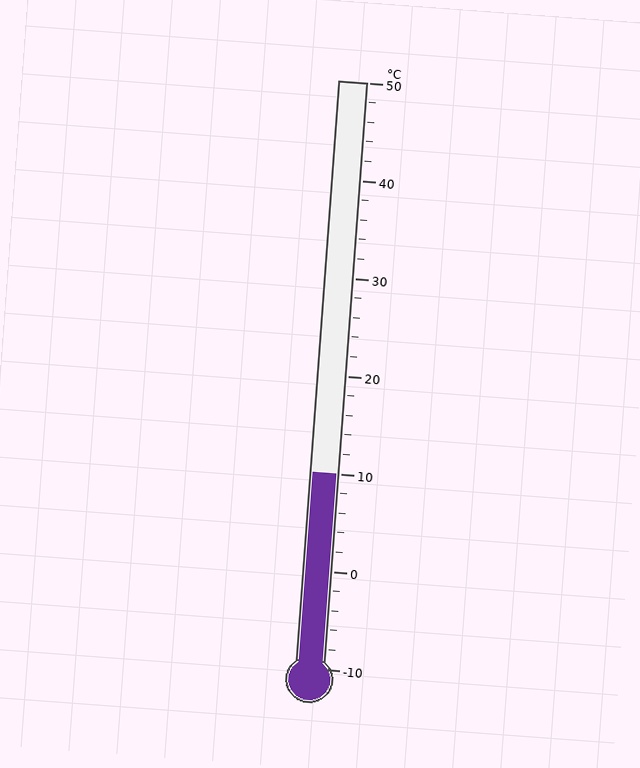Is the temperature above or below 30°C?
The temperature is below 30°C.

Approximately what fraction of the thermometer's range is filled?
The thermometer is filled to approximately 35% of its range.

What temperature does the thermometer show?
The thermometer shows approximately 10°C.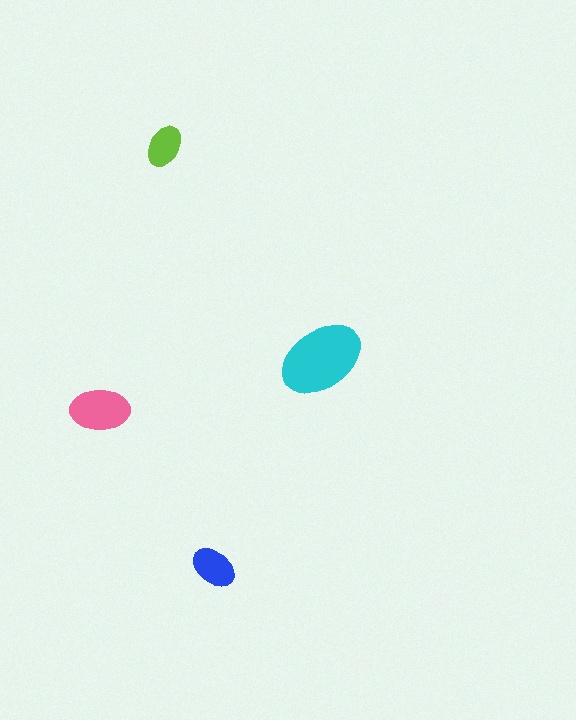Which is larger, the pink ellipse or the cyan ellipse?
The cyan one.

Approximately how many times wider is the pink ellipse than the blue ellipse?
About 1.5 times wider.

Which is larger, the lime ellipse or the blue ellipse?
The blue one.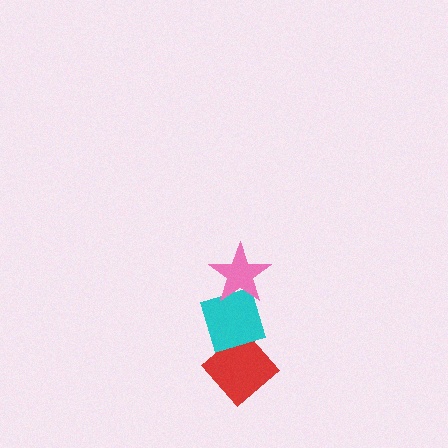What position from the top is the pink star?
The pink star is 1st from the top.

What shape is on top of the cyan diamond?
The pink star is on top of the cyan diamond.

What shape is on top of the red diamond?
The cyan diamond is on top of the red diamond.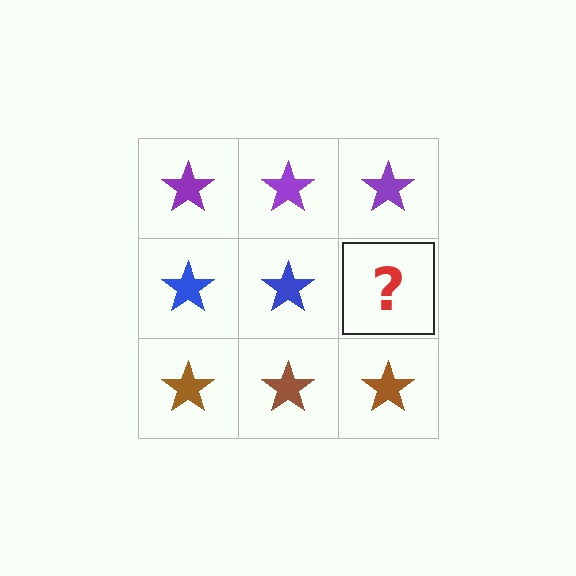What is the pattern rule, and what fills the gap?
The rule is that each row has a consistent color. The gap should be filled with a blue star.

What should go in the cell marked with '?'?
The missing cell should contain a blue star.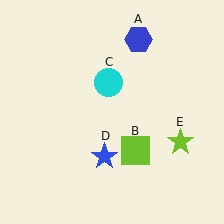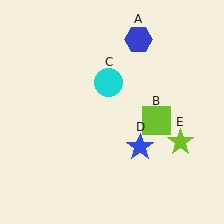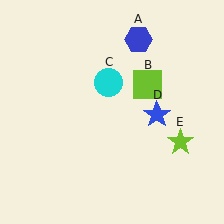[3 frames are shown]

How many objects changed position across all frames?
2 objects changed position: lime square (object B), blue star (object D).